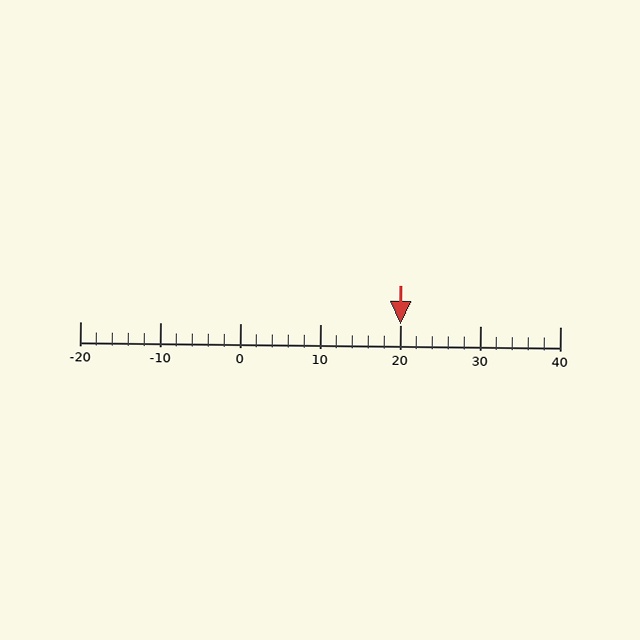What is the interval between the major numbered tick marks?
The major tick marks are spaced 10 units apart.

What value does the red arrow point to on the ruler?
The red arrow points to approximately 20.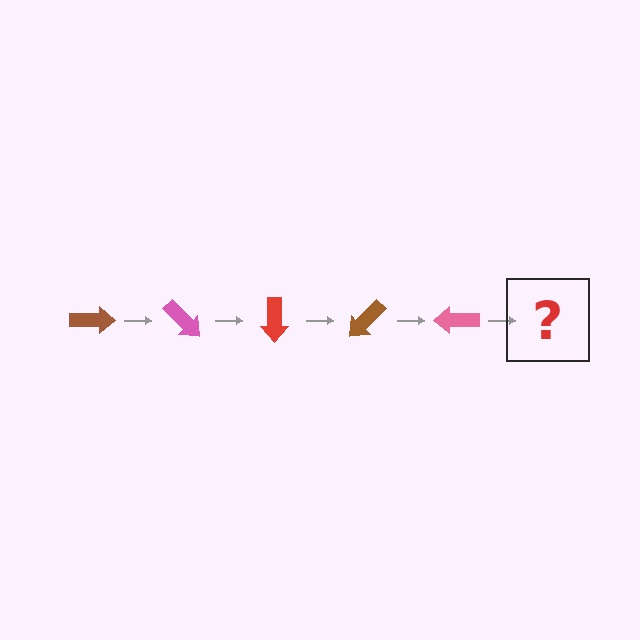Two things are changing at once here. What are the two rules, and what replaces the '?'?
The two rules are that it rotates 45 degrees each step and the color cycles through brown, pink, and red. The '?' should be a red arrow, rotated 225 degrees from the start.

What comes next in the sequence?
The next element should be a red arrow, rotated 225 degrees from the start.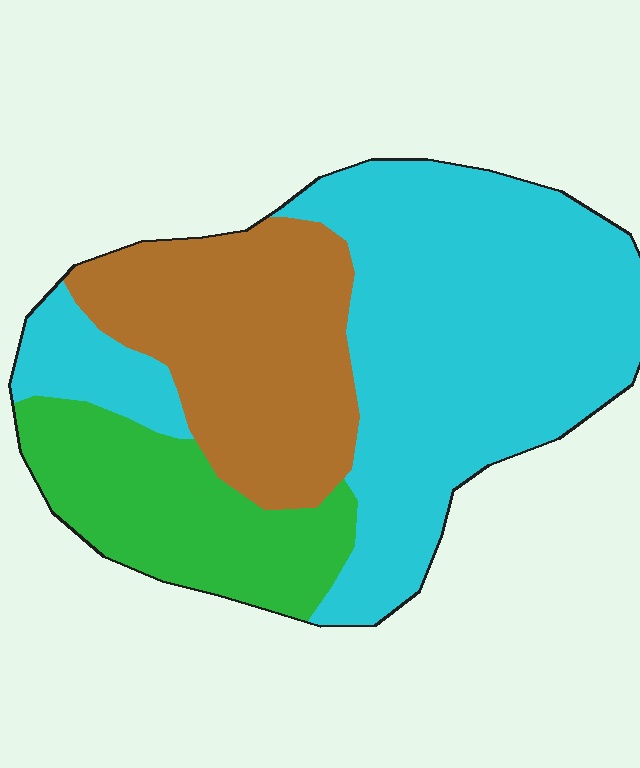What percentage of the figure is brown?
Brown takes up between a sixth and a third of the figure.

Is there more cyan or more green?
Cyan.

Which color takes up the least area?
Green, at roughly 20%.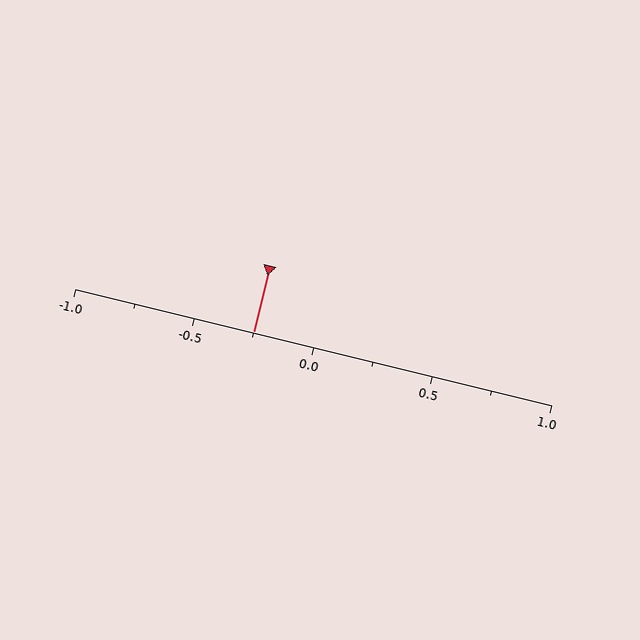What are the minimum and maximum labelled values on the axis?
The axis runs from -1.0 to 1.0.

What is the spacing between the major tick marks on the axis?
The major ticks are spaced 0.5 apart.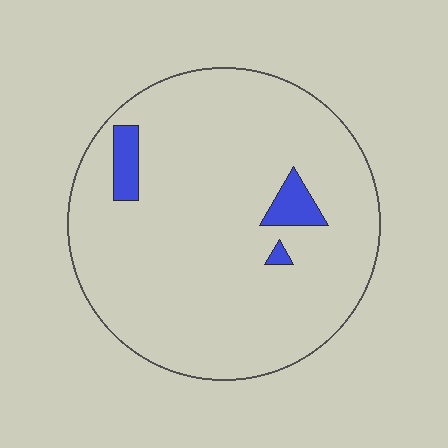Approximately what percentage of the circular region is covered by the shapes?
Approximately 5%.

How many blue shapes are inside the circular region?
3.